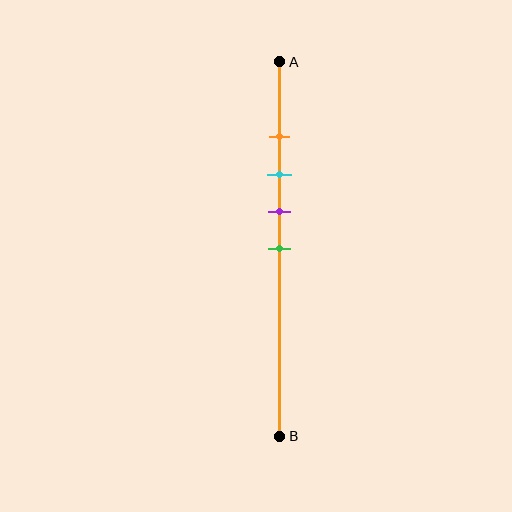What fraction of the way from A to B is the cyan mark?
The cyan mark is approximately 30% (0.3) of the way from A to B.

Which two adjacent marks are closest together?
The orange and cyan marks are the closest adjacent pair.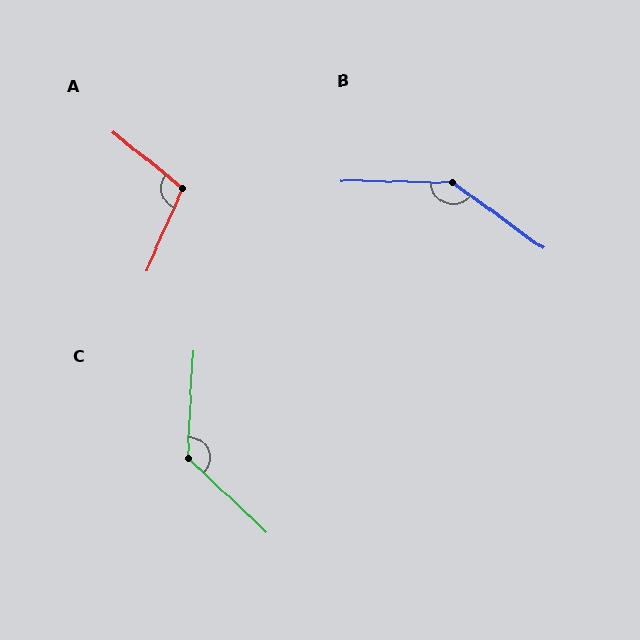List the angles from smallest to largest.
A (106°), C (130°), B (145°).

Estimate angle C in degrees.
Approximately 130 degrees.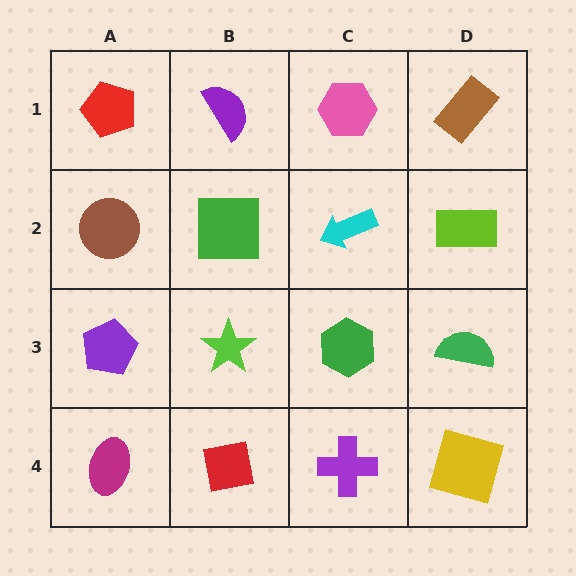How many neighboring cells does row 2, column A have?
3.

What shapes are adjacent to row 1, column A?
A brown circle (row 2, column A), a purple semicircle (row 1, column B).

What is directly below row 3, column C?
A purple cross.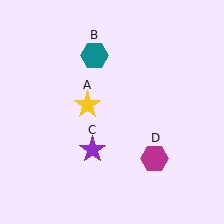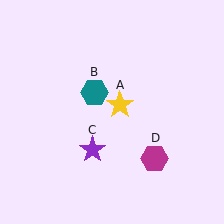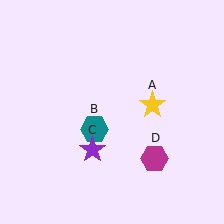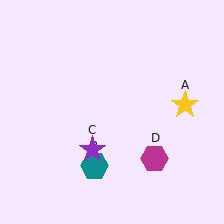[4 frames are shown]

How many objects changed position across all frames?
2 objects changed position: yellow star (object A), teal hexagon (object B).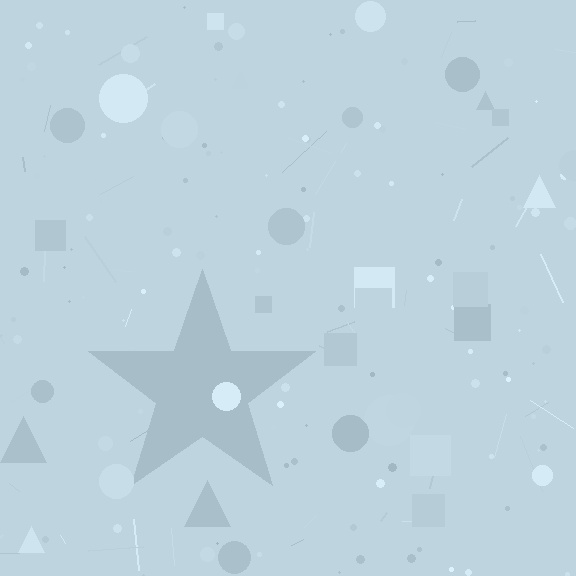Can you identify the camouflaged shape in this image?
The camouflaged shape is a star.